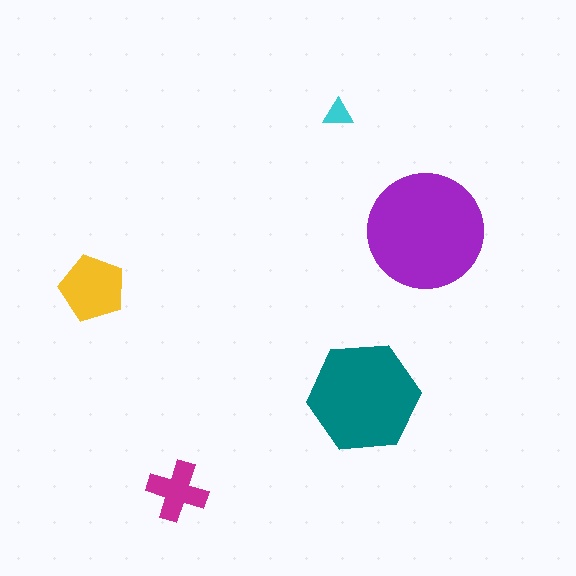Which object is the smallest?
The cyan triangle.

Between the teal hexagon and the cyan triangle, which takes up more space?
The teal hexagon.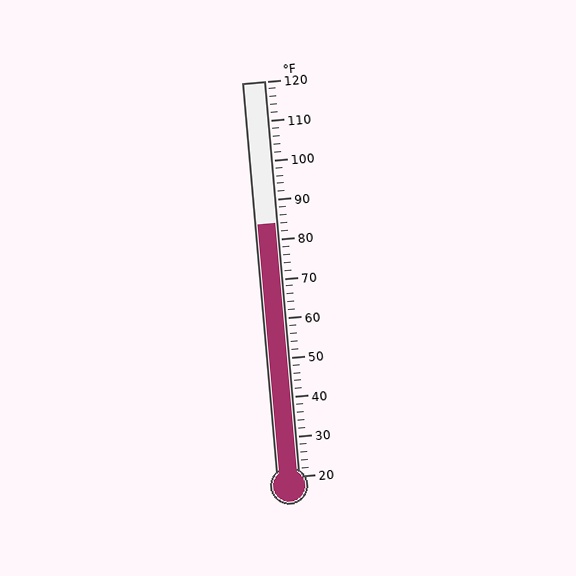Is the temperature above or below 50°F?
The temperature is above 50°F.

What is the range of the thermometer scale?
The thermometer scale ranges from 20°F to 120°F.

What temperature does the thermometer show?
The thermometer shows approximately 84°F.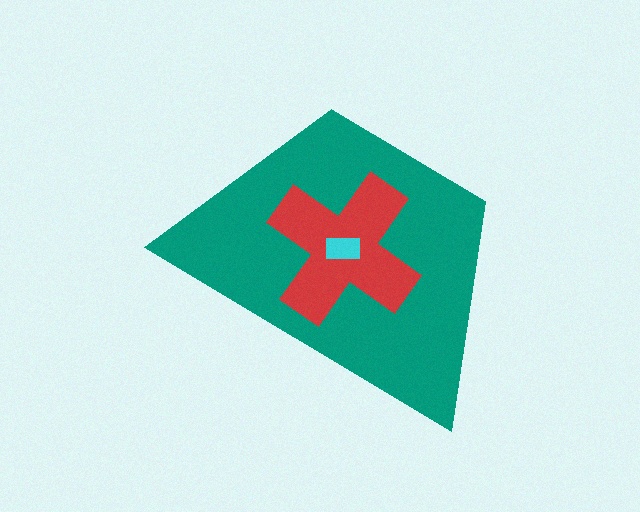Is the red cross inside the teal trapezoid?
Yes.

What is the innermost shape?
The cyan rectangle.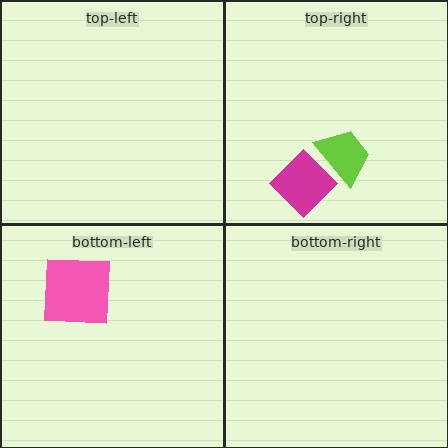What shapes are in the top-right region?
The lime trapezoid, the magenta diamond.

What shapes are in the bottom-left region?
The pink square.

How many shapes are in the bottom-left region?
1.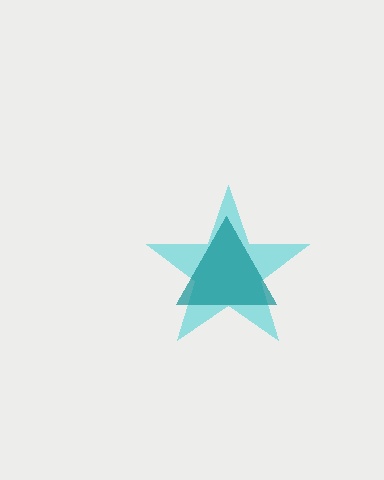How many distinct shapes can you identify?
There are 2 distinct shapes: a cyan star, a teal triangle.